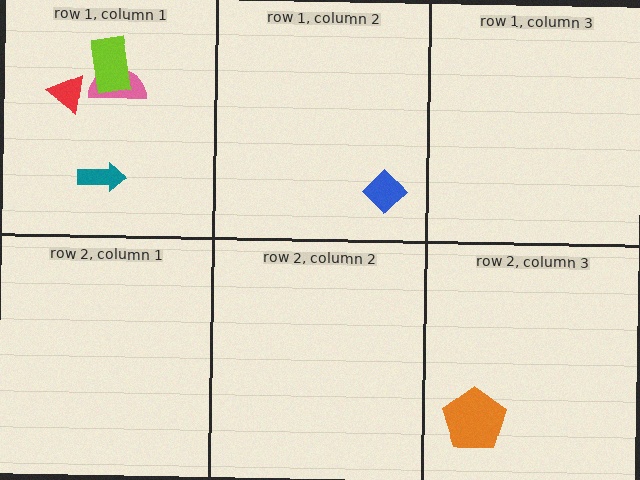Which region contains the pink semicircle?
The row 1, column 1 region.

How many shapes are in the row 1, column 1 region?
4.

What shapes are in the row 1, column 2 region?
The blue diamond.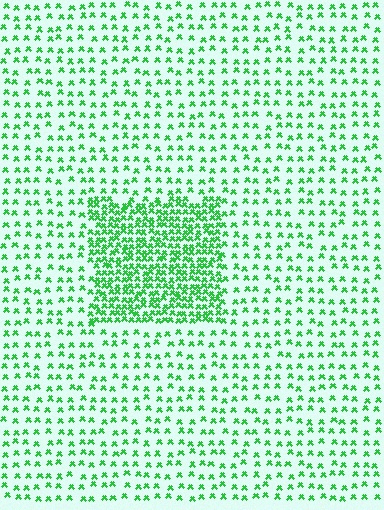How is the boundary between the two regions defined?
The boundary is defined by a change in element density (approximately 2.6x ratio). All elements are the same color, size, and shape.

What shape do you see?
I see a rectangle.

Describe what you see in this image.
The image contains small green elements arranged at two different densities. A rectangle-shaped region is visible where the elements are more densely packed than the surrounding area.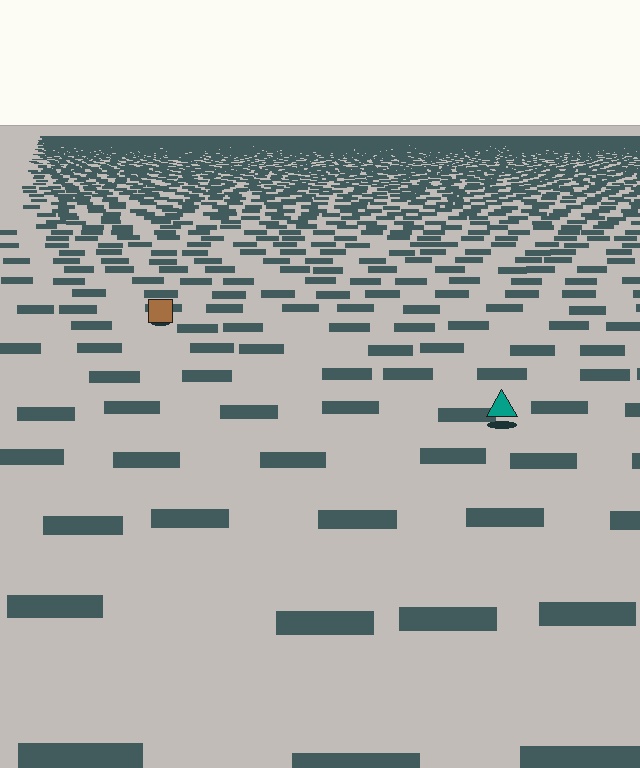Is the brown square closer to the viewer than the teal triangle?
No. The teal triangle is closer — you can tell from the texture gradient: the ground texture is coarser near it.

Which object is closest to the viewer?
The teal triangle is closest. The texture marks near it are larger and more spread out.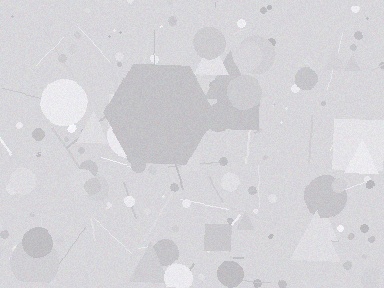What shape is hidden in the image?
A hexagon is hidden in the image.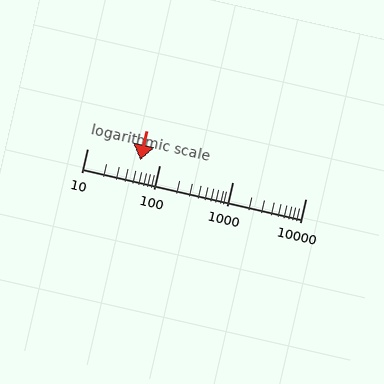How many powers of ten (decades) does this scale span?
The scale spans 3 decades, from 10 to 10000.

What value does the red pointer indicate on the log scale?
The pointer indicates approximately 53.